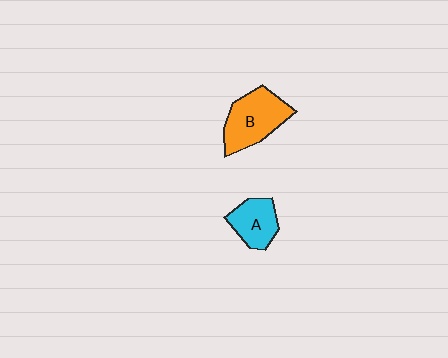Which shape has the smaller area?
Shape A (cyan).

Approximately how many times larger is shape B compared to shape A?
Approximately 1.5 times.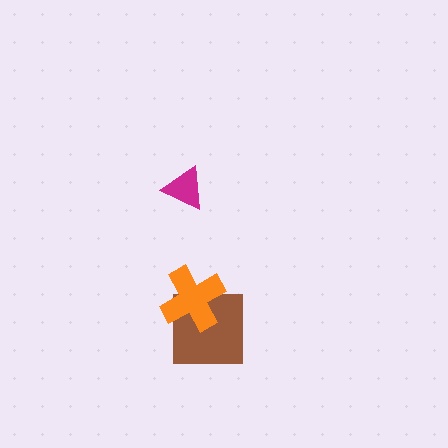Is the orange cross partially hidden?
No, no other shape covers it.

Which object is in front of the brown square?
The orange cross is in front of the brown square.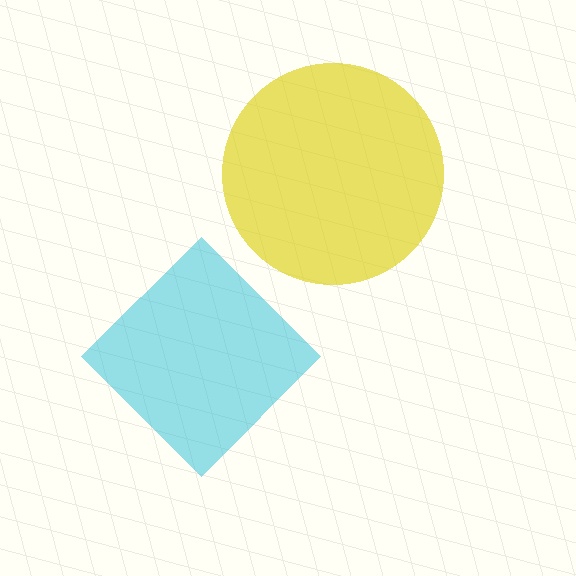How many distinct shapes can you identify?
There are 2 distinct shapes: a cyan diamond, a yellow circle.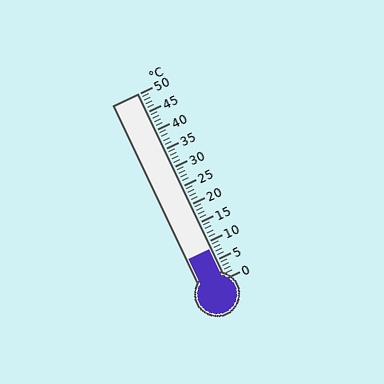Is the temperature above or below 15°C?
The temperature is below 15°C.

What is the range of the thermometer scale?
The thermometer scale ranges from 0°C to 50°C.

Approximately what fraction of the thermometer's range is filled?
The thermometer is filled to approximately 15% of its range.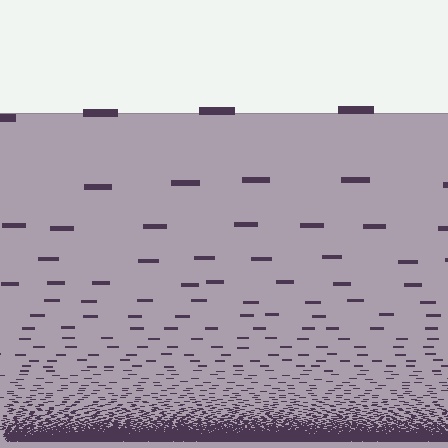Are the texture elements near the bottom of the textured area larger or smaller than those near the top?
Smaller. The gradient is inverted — elements near the bottom are smaller and denser.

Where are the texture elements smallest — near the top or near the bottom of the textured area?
Near the bottom.